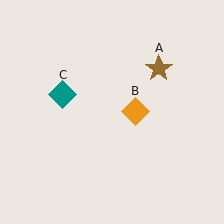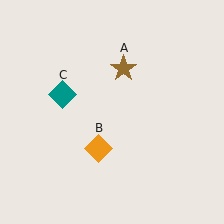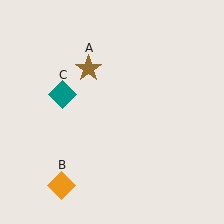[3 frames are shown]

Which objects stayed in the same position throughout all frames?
Teal diamond (object C) remained stationary.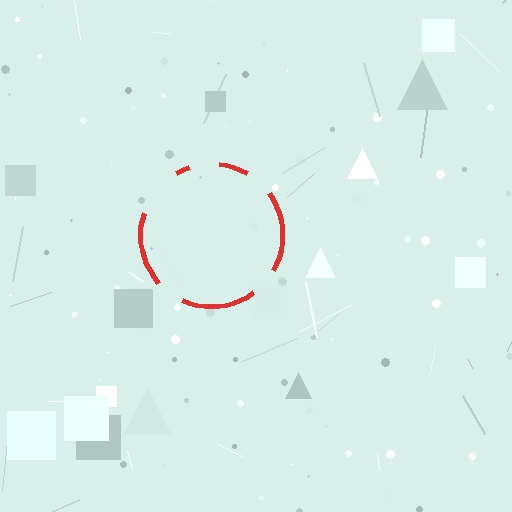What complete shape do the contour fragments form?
The contour fragments form a circle.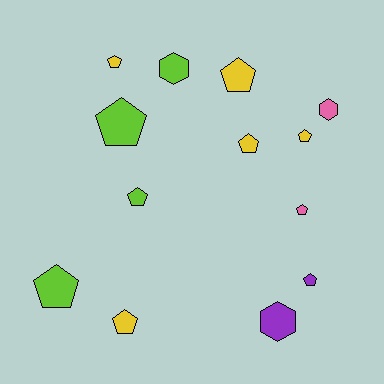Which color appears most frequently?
Yellow, with 5 objects.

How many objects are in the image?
There are 13 objects.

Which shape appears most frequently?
Pentagon, with 10 objects.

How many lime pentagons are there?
There are 3 lime pentagons.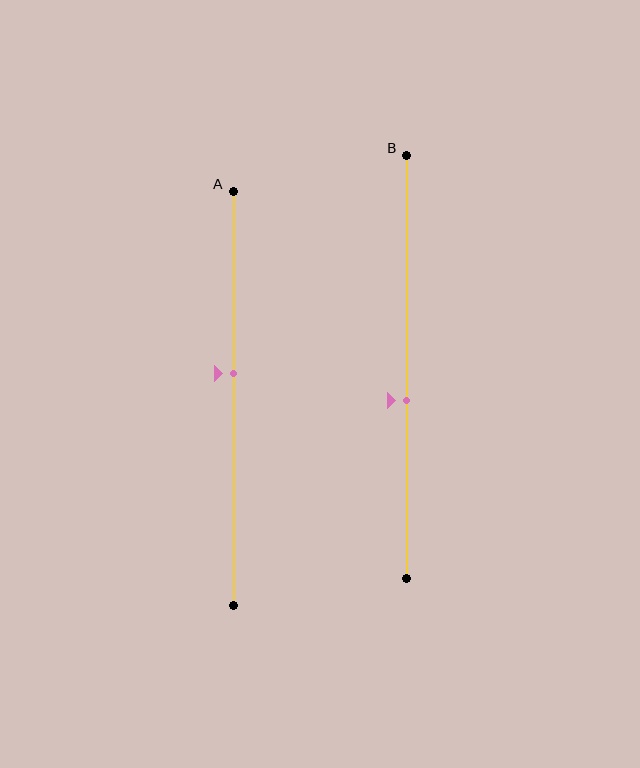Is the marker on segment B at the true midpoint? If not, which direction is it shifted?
No, the marker on segment B is shifted downward by about 8% of the segment length.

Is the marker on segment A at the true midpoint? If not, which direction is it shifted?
No, the marker on segment A is shifted upward by about 6% of the segment length.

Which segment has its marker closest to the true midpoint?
Segment A has its marker closest to the true midpoint.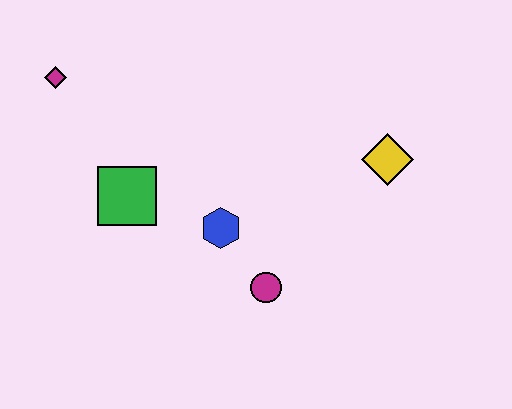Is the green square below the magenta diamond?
Yes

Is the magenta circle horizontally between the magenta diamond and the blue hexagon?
No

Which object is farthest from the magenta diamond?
The yellow diamond is farthest from the magenta diamond.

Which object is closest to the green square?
The blue hexagon is closest to the green square.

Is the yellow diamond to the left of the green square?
No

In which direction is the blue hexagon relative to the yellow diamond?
The blue hexagon is to the left of the yellow diamond.